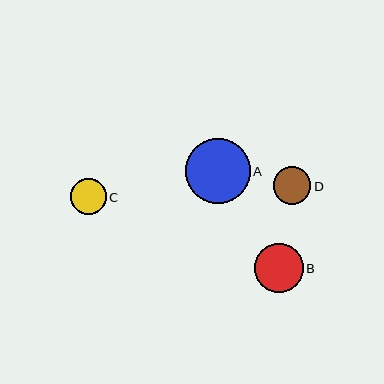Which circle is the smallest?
Circle C is the smallest with a size of approximately 36 pixels.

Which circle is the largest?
Circle A is the largest with a size of approximately 65 pixels.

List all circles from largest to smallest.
From largest to smallest: A, B, D, C.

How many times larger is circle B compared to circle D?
Circle B is approximately 1.3 times the size of circle D.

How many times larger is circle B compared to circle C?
Circle B is approximately 1.4 times the size of circle C.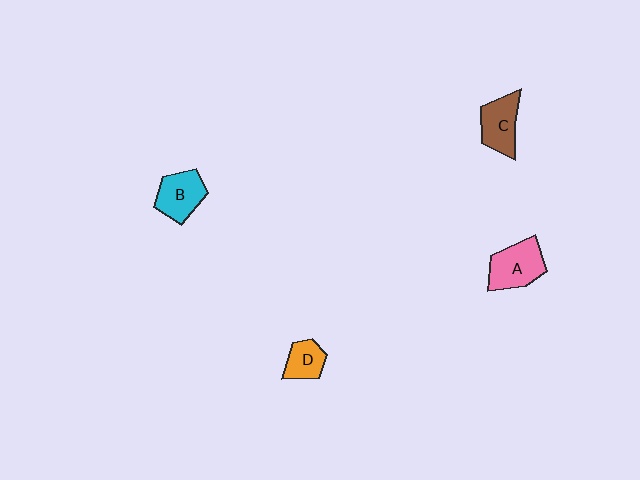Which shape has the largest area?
Shape A (pink).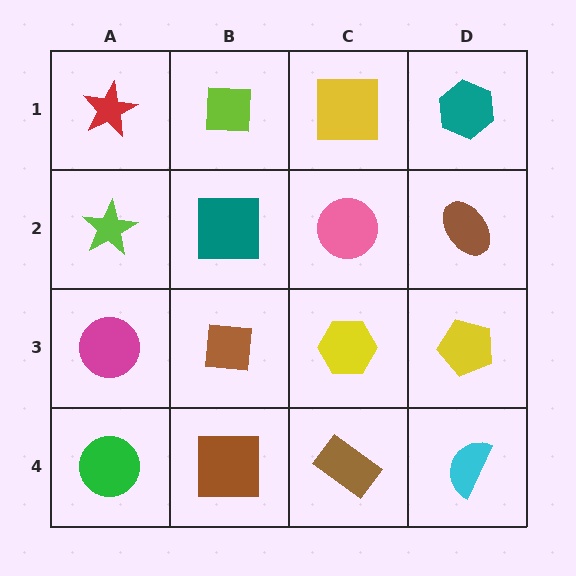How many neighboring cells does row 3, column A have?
3.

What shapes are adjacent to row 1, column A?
A lime star (row 2, column A), a lime square (row 1, column B).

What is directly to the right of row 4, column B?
A brown rectangle.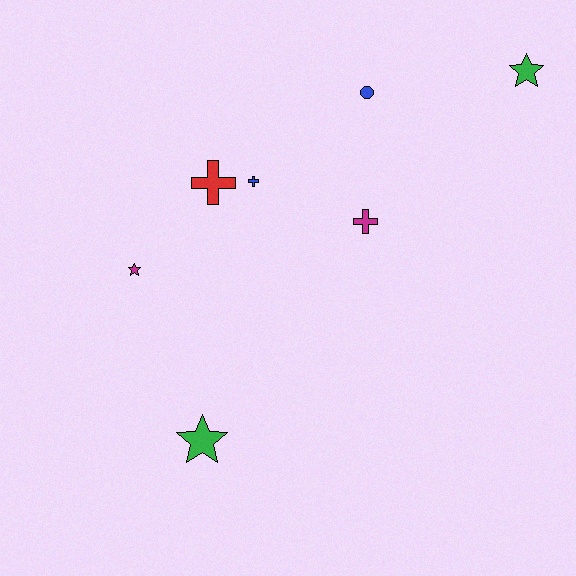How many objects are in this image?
There are 7 objects.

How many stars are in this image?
There are 3 stars.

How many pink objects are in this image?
There are no pink objects.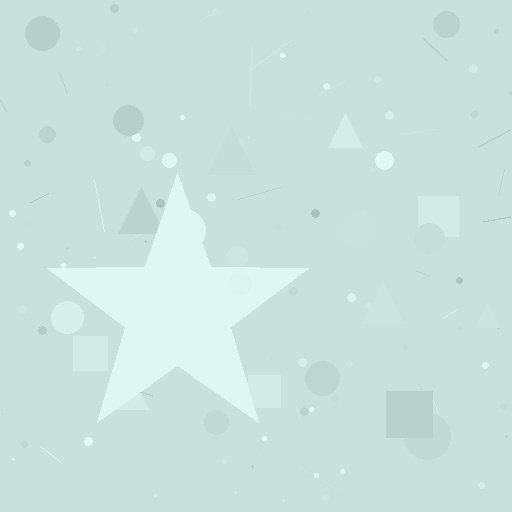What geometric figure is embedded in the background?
A star is embedded in the background.